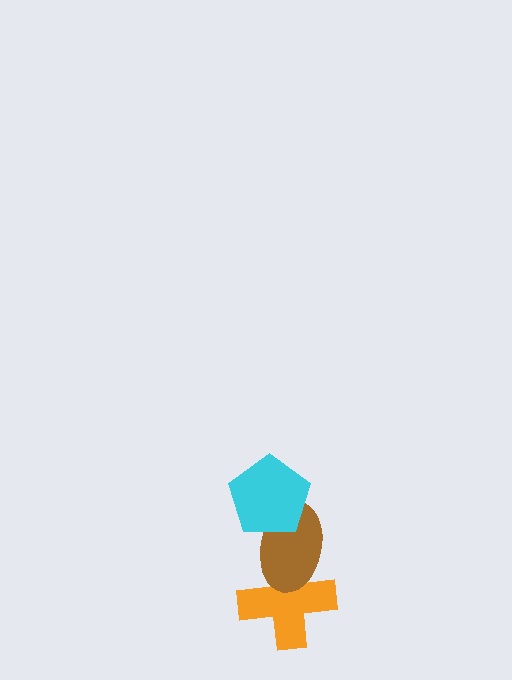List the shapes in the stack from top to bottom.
From top to bottom: the cyan pentagon, the brown ellipse, the orange cross.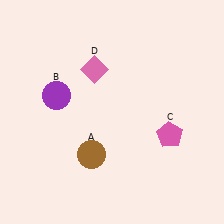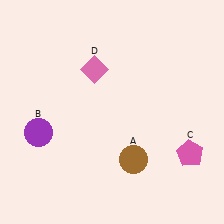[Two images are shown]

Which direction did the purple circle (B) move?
The purple circle (B) moved down.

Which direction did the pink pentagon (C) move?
The pink pentagon (C) moved right.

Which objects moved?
The objects that moved are: the brown circle (A), the purple circle (B), the pink pentagon (C).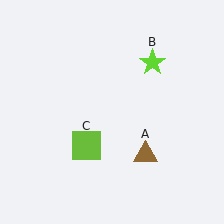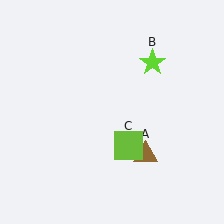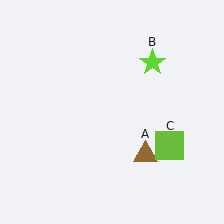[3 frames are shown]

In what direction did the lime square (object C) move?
The lime square (object C) moved right.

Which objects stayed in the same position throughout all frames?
Brown triangle (object A) and lime star (object B) remained stationary.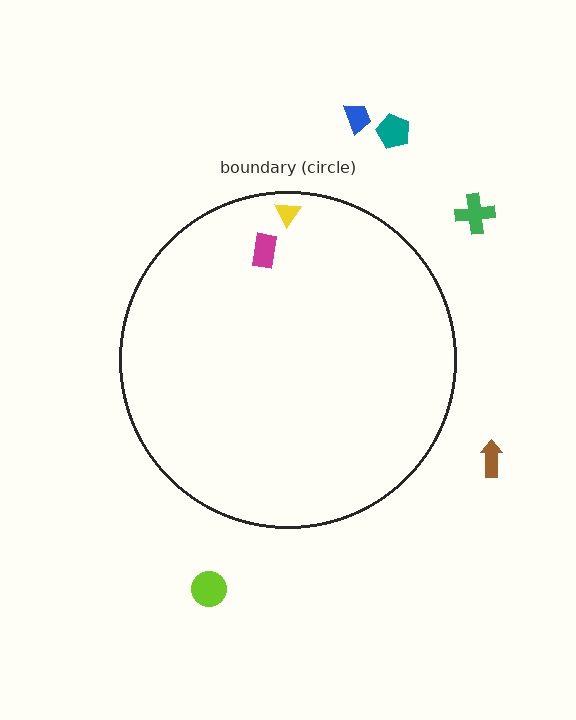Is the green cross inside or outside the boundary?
Outside.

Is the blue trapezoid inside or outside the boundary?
Outside.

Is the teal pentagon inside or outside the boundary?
Outside.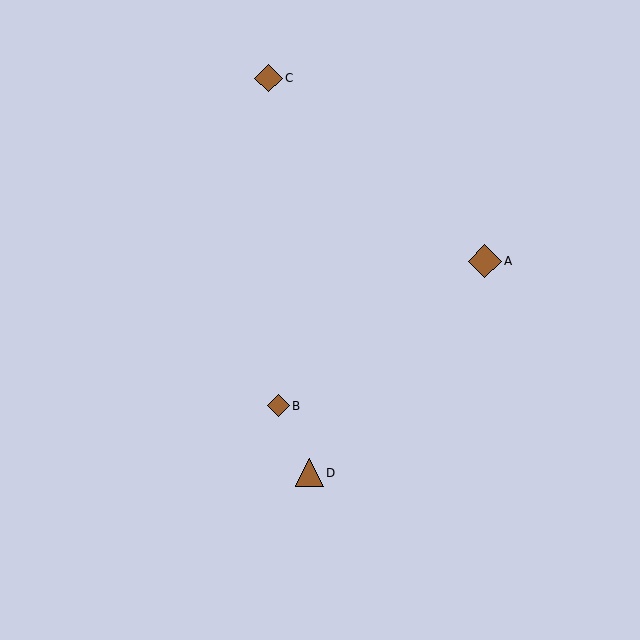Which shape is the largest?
The brown diamond (labeled A) is the largest.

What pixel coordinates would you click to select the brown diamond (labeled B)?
Click at (278, 406) to select the brown diamond B.